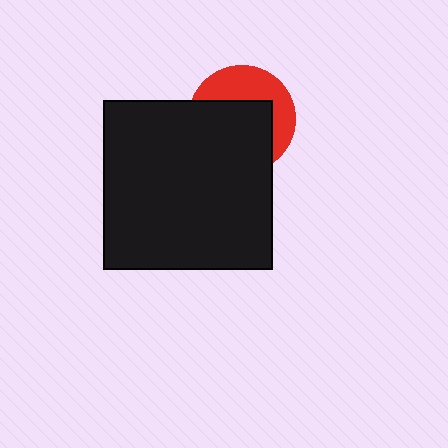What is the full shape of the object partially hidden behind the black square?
The partially hidden object is a red circle.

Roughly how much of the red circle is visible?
A small part of it is visible (roughly 40%).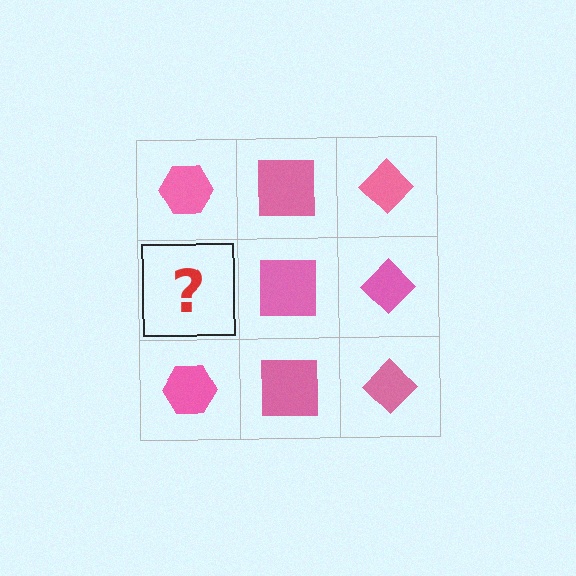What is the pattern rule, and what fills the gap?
The rule is that each column has a consistent shape. The gap should be filled with a pink hexagon.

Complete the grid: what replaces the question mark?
The question mark should be replaced with a pink hexagon.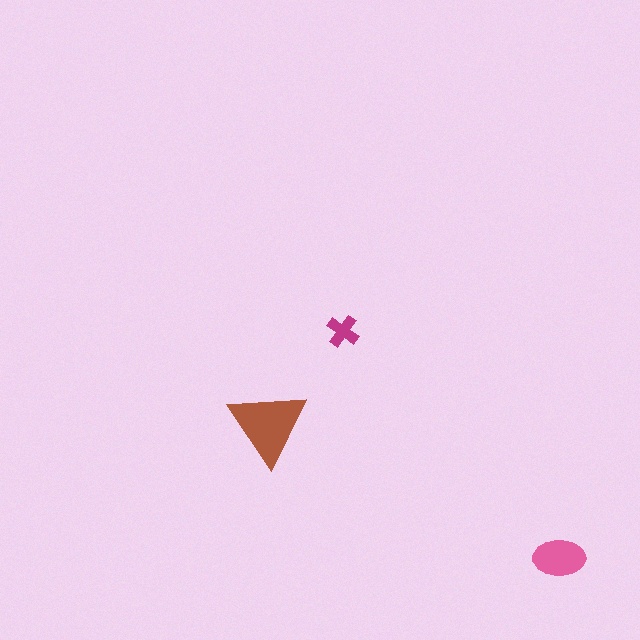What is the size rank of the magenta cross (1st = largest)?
3rd.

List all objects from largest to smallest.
The brown triangle, the pink ellipse, the magenta cross.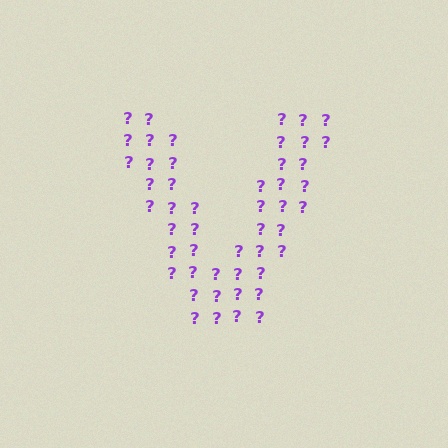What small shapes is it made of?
It is made of small question marks.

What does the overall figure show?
The overall figure shows the letter V.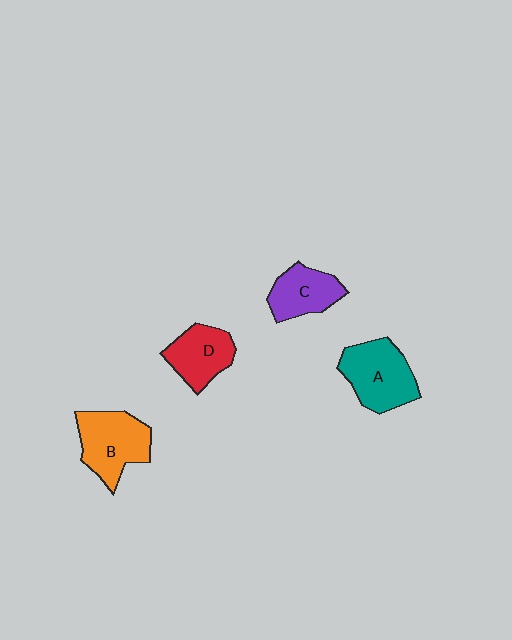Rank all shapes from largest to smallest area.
From largest to smallest: A (teal), B (orange), D (red), C (purple).